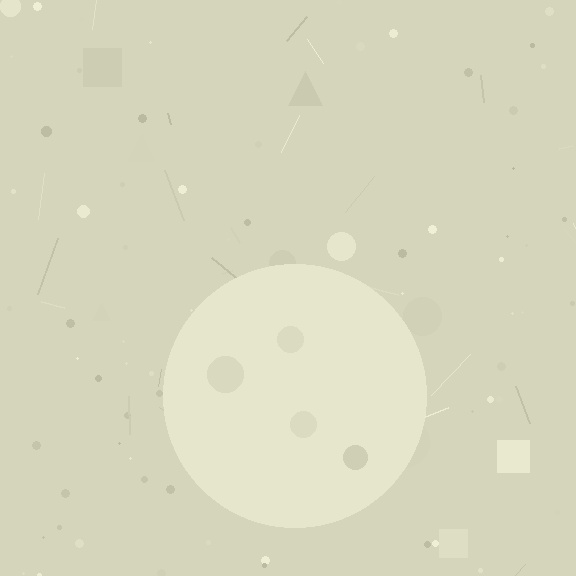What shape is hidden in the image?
A circle is hidden in the image.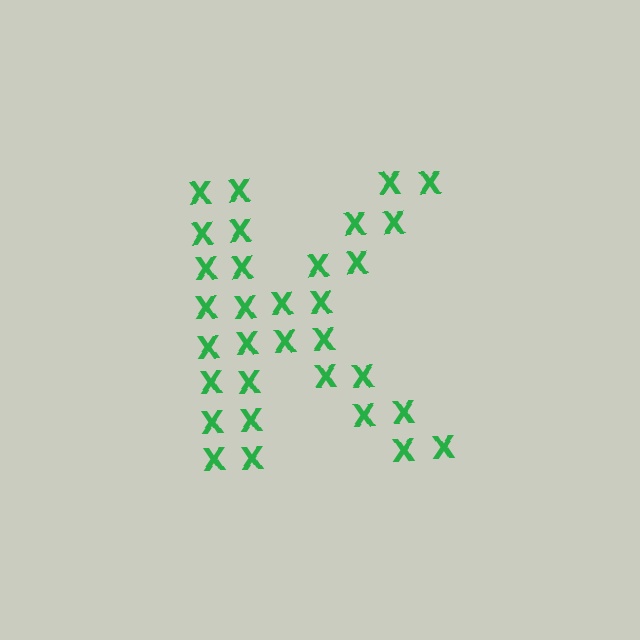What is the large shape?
The large shape is the letter K.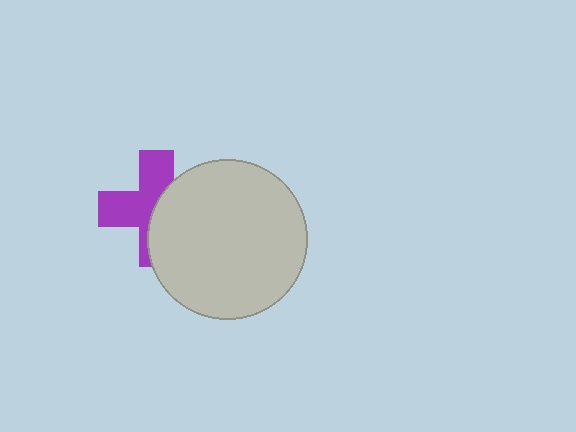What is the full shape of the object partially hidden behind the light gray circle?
The partially hidden object is a purple cross.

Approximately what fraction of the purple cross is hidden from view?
Roughly 47% of the purple cross is hidden behind the light gray circle.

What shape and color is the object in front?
The object in front is a light gray circle.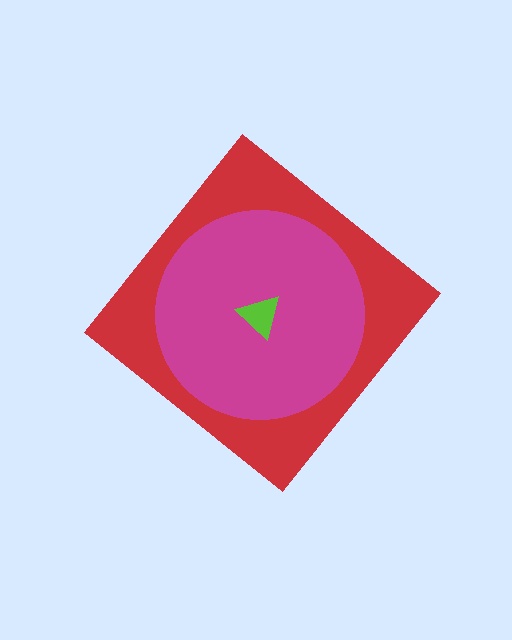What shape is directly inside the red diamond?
The magenta circle.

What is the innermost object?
The lime triangle.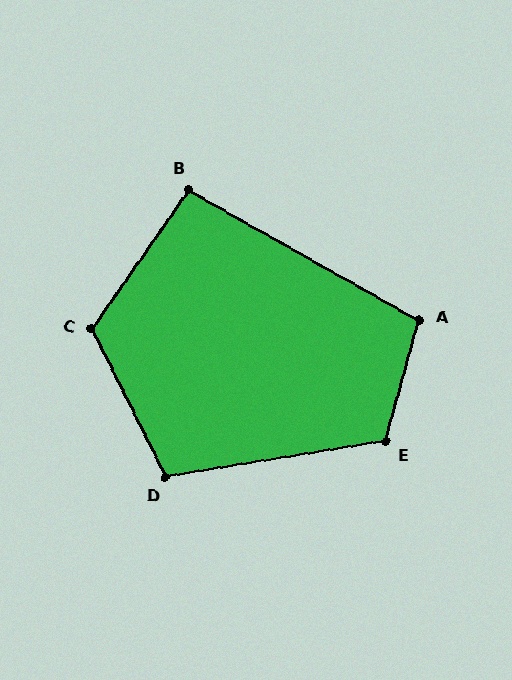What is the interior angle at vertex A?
Approximately 104 degrees (obtuse).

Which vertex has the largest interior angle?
C, at approximately 119 degrees.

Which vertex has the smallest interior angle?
B, at approximately 95 degrees.